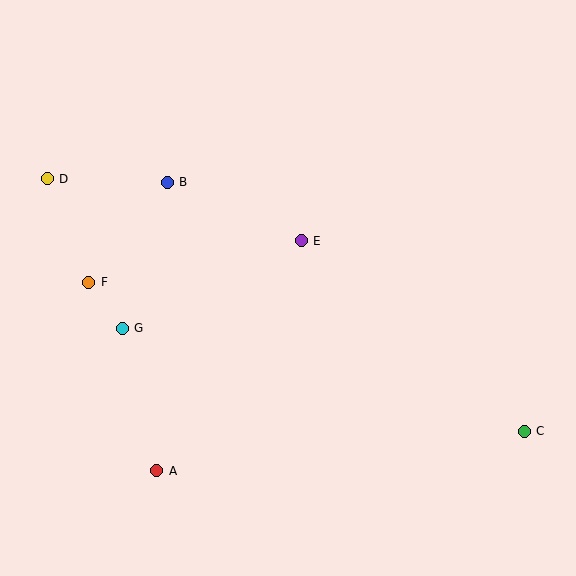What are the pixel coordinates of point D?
Point D is at (47, 179).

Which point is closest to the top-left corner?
Point D is closest to the top-left corner.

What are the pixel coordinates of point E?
Point E is at (301, 241).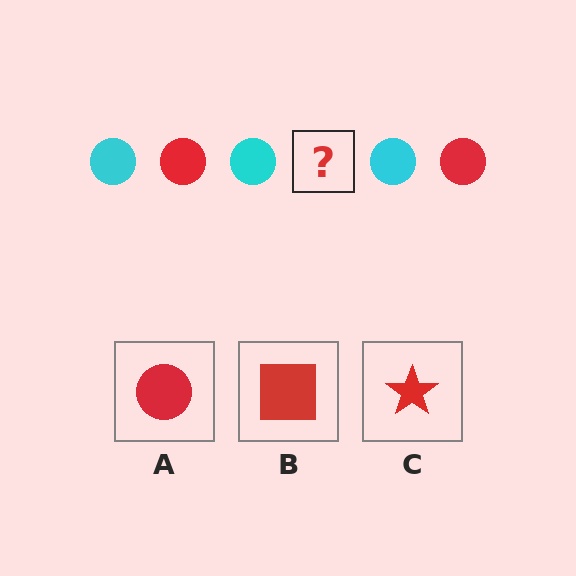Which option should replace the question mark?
Option A.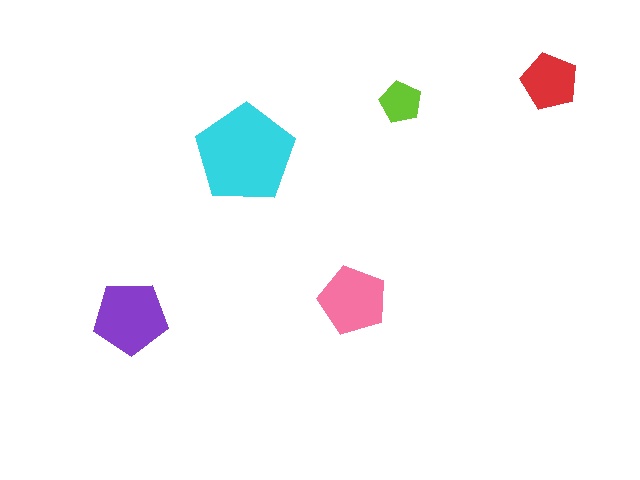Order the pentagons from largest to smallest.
the cyan one, the purple one, the pink one, the red one, the lime one.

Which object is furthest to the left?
The purple pentagon is leftmost.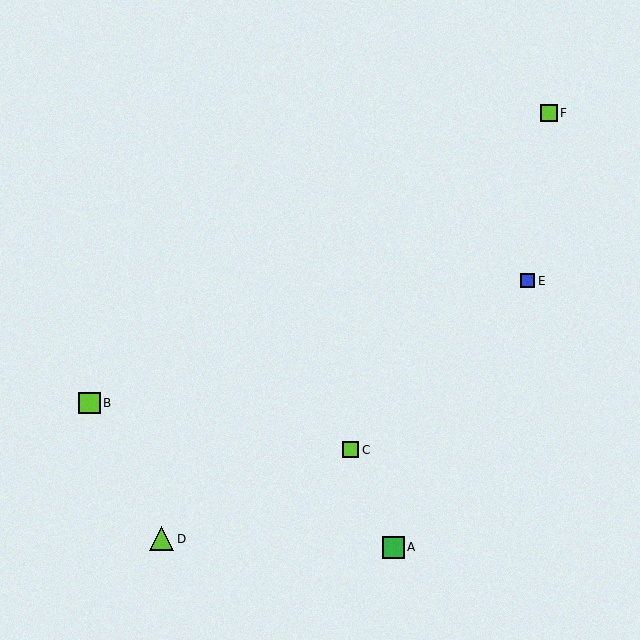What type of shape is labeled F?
Shape F is a lime square.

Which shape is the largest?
The lime triangle (labeled D) is the largest.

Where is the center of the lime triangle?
The center of the lime triangle is at (162, 539).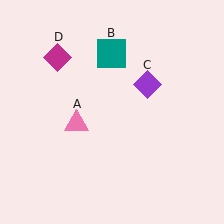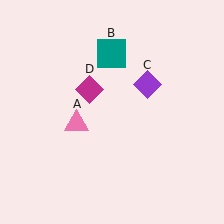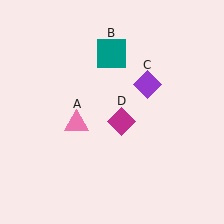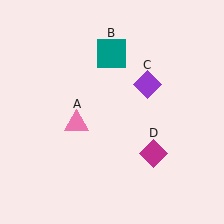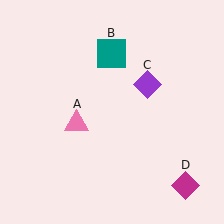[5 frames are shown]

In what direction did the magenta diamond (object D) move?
The magenta diamond (object D) moved down and to the right.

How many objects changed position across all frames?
1 object changed position: magenta diamond (object D).